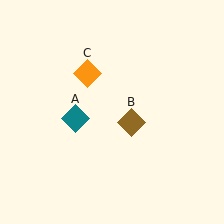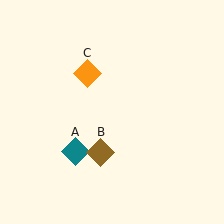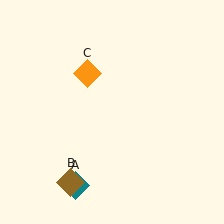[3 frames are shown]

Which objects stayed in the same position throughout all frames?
Orange diamond (object C) remained stationary.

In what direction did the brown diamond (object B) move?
The brown diamond (object B) moved down and to the left.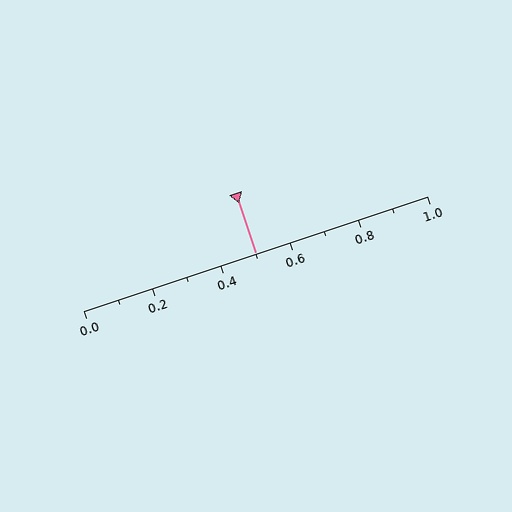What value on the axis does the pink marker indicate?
The marker indicates approximately 0.5.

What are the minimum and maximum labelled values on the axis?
The axis runs from 0.0 to 1.0.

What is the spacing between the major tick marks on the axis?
The major ticks are spaced 0.2 apart.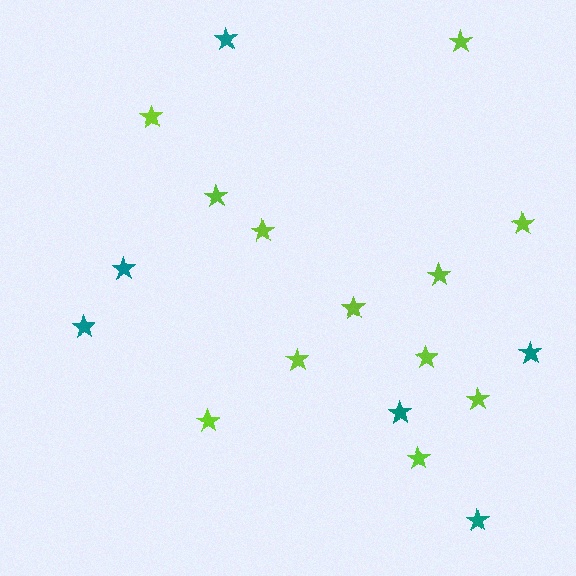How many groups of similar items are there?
There are 2 groups: one group of lime stars (12) and one group of teal stars (6).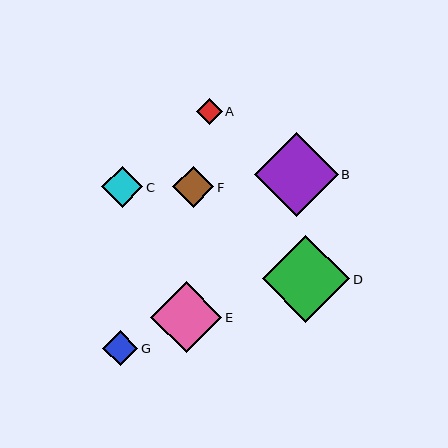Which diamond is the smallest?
Diamond A is the smallest with a size of approximately 26 pixels.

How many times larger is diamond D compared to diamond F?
Diamond D is approximately 2.1 times the size of diamond F.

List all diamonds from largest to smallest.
From largest to smallest: D, B, E, F, C, G, A.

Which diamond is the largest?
Diamond D is the largest with a size of approximately 88 pixels.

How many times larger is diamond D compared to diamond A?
Diamond D is approximately 3.4 times the size of diamond A.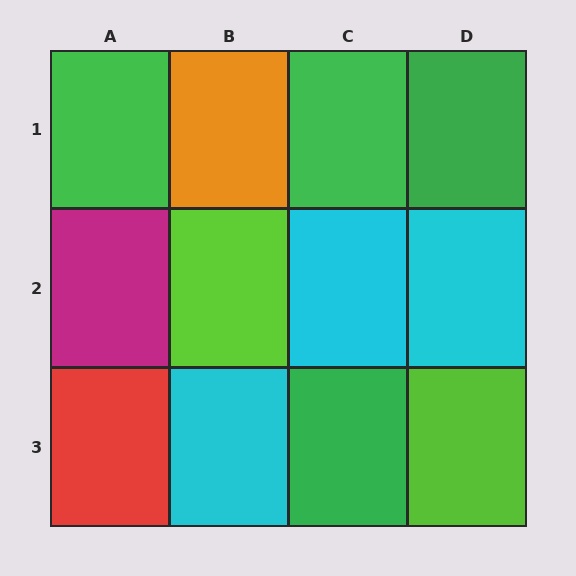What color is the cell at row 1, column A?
Green.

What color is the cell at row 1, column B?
Orange.